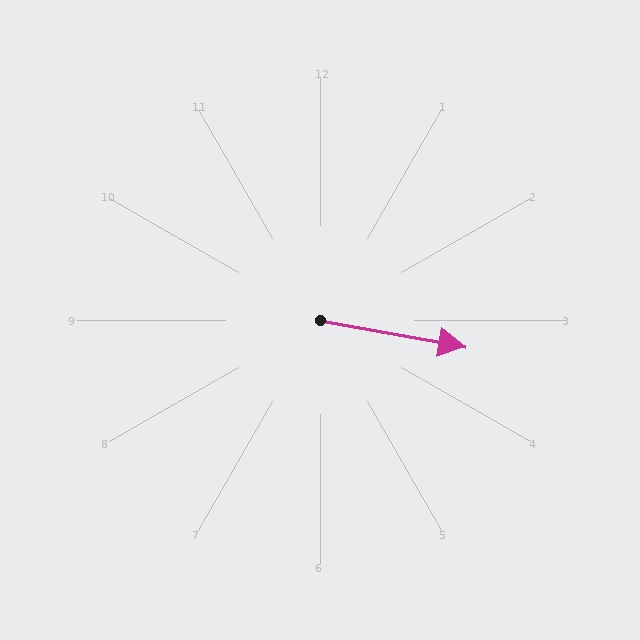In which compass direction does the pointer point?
East.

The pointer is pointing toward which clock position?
Roughly 3 o'clock.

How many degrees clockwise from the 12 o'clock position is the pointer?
Approximately 100 degrees.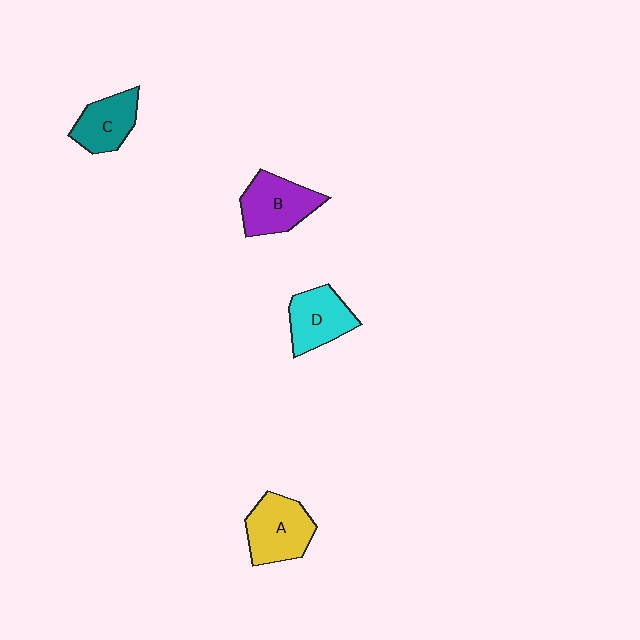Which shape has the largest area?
Shape A (yellow).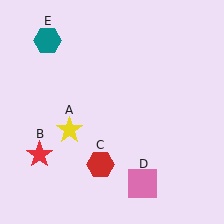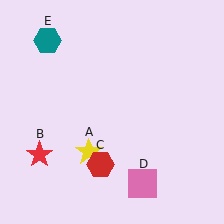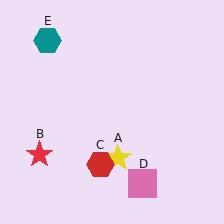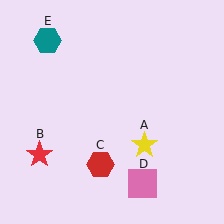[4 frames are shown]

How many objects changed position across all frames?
1 object changed position: yellow star (object A).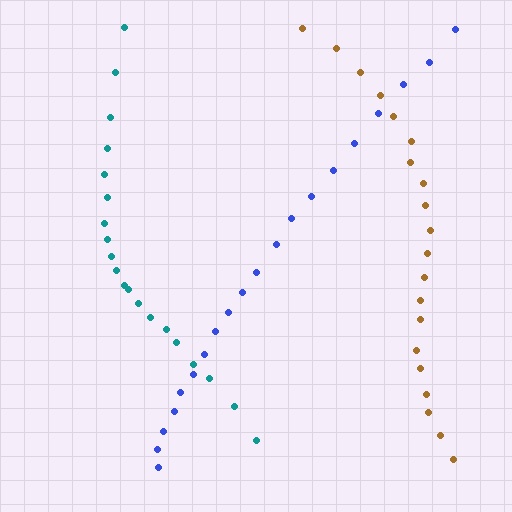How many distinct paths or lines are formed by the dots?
There are 3 distinct paths.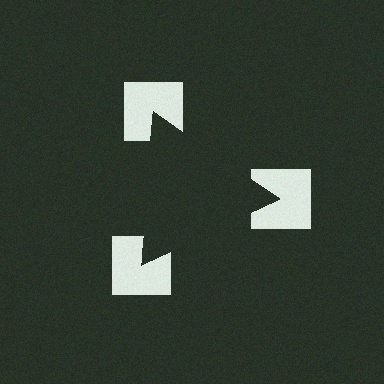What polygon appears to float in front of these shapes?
An illusory triangle — its edges are inferred from the aligned wedge cuts in the notched squares, not physically drawn.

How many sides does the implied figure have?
3 sides.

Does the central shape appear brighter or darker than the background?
It typically appears slightly darker than the background, even though no actual brightness change is drawn.